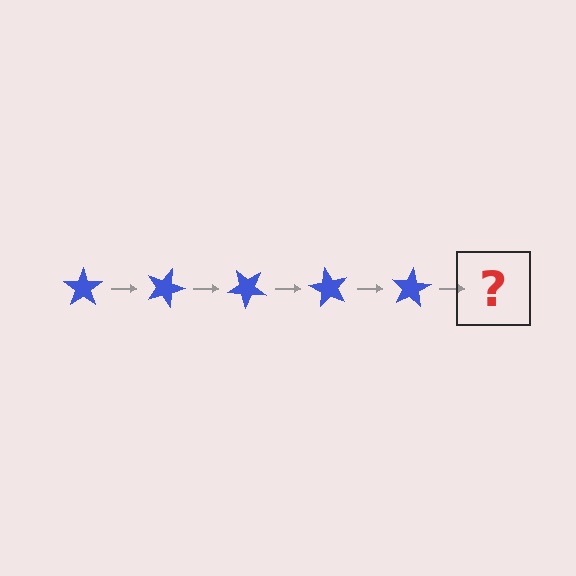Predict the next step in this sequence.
The next step is a blue star rotated 100 degrees.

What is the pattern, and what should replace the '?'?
The pattern is that the star rotates 20 degrees each step. The '?' should be a blue star rotated 100 degrees.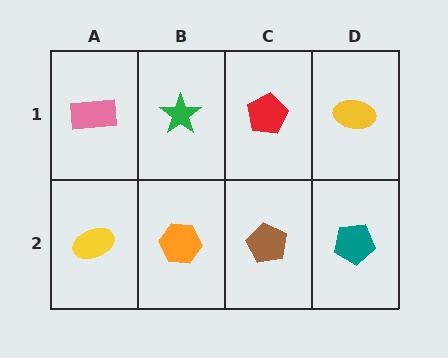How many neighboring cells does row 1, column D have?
2.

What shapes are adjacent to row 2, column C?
A red pentagon (row 1, column C), an orange hexagon (row 2, column B), a teal pentagon (row 2, column D).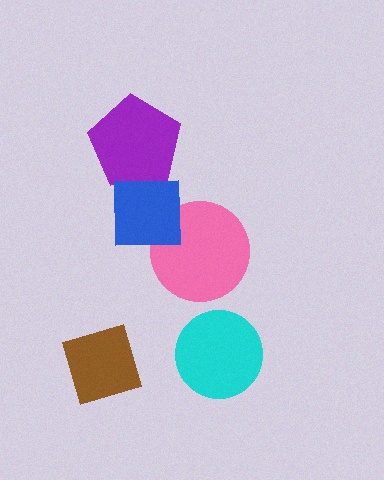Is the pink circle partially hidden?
Yes, it is partially covered by another shape.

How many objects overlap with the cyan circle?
0 objects overlap with the cyan circle.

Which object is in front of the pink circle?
The blue square is in front of the pink circle.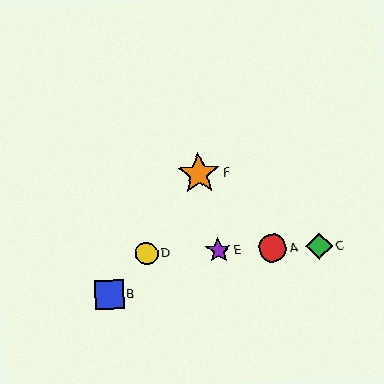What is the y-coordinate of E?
Object E is at y≈251.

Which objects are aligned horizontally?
Objects A, C, D, E are aligned horizontally.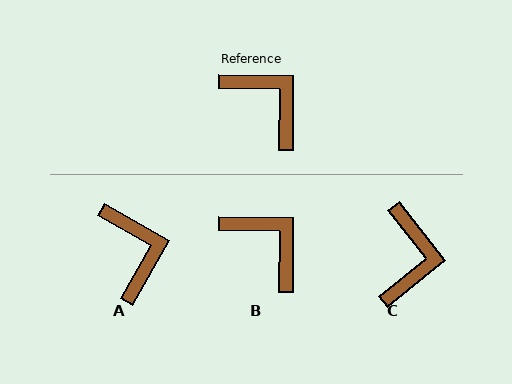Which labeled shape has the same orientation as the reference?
B.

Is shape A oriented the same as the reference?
No, it is off by about 29 degrees.